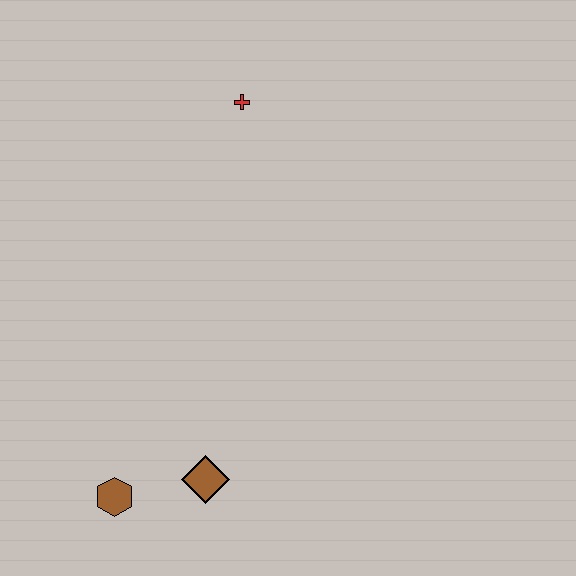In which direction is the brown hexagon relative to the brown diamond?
The brown hexagon is to the left of the brown diamond.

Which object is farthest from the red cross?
The brown hexagon is farthest from the red cross.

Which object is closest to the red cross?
The brown diamond is closest to the red cross.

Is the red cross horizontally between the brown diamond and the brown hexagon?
No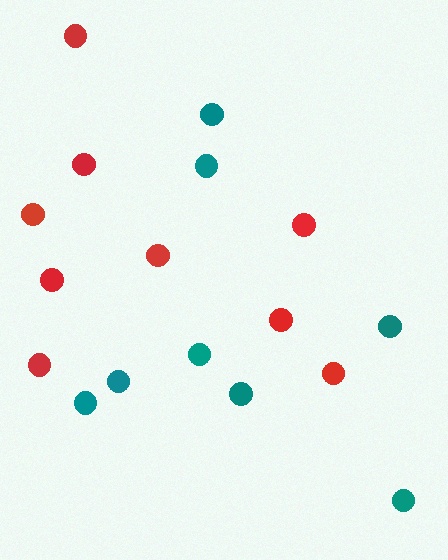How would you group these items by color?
There are 2 groups: one group of teal circles (8) and one group of red circles (9).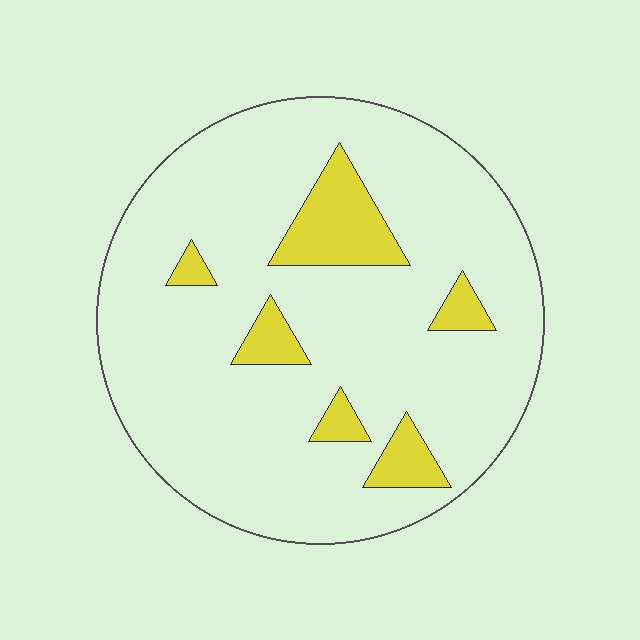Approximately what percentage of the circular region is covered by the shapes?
Approximately 15%.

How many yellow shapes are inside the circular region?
6.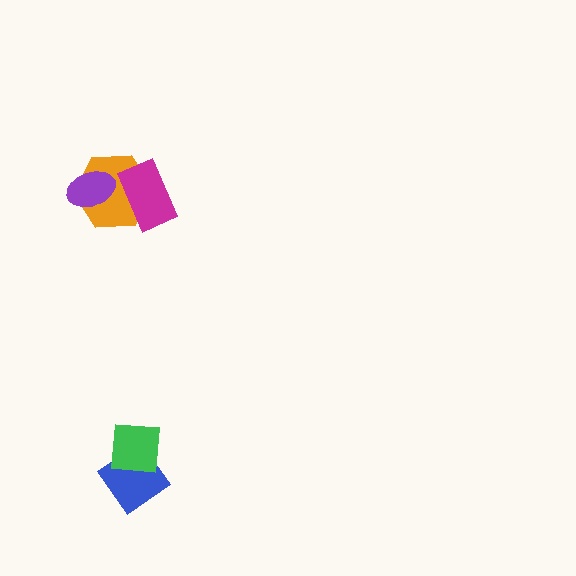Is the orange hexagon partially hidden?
Yes, it is partially covered by another shape.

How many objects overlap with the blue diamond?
1 object overlaps with the blue diamond.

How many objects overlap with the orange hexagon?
2 objects overlap with the orange hexagon.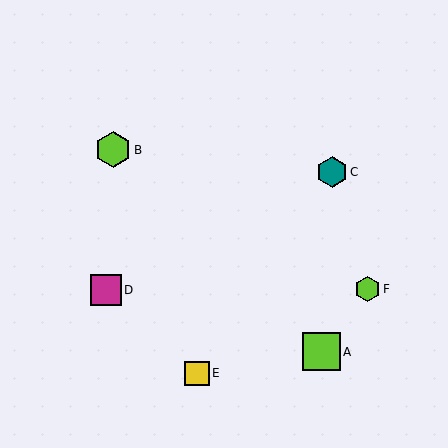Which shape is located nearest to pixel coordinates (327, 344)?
The lime square (labeled A) at (321, 352) is nearest to that location.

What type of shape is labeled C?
Shape C is a teal hexagon.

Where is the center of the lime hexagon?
The center of the lime hexagon is at (113, 150).